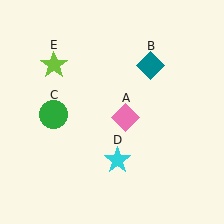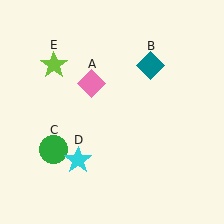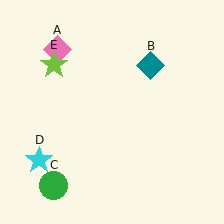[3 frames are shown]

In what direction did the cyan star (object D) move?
The cyan star (object D) moved left.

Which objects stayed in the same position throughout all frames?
Teal diamond (object B) and lime star (object E) remained stationary.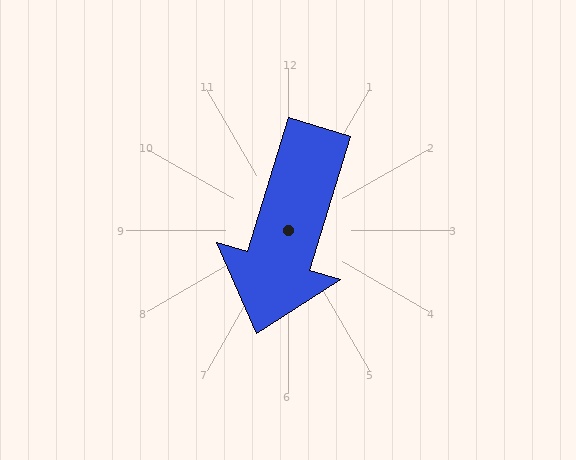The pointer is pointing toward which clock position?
Roughly 7 o'clock.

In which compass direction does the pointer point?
South.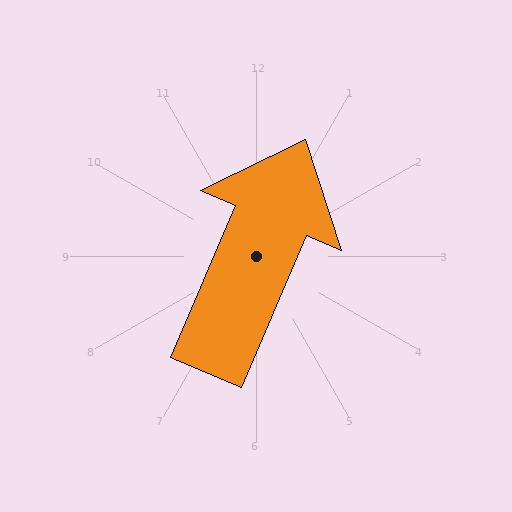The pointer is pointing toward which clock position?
Roughly 1 o'clock.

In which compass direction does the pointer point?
Northeast.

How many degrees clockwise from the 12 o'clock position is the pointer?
Approximately 23 degrees.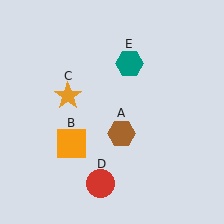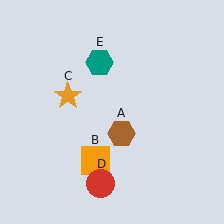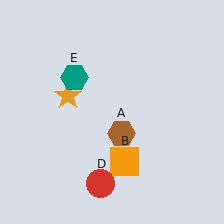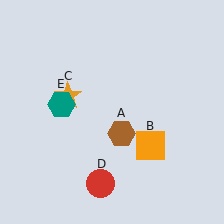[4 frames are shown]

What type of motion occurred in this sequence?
The orange square (object B), teal hexagon (object E) rotated counterclockwise around the center of the scene.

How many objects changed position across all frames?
2 objects changed position: orange square (object B), teal hexagon (object E).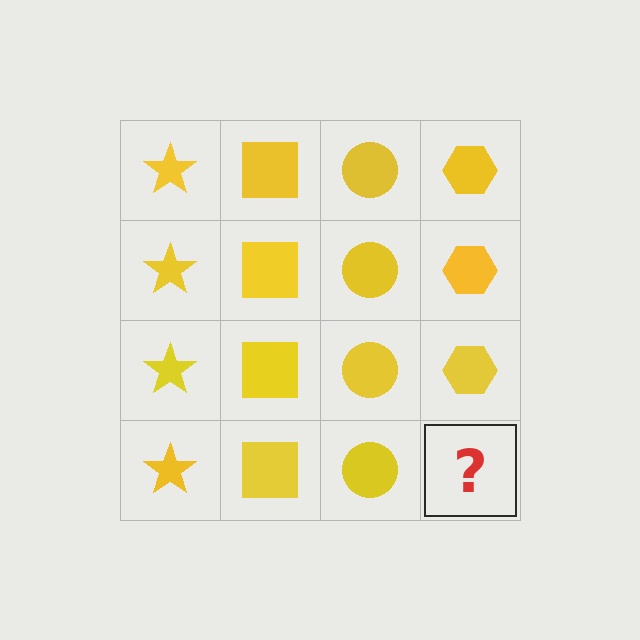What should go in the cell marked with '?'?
The missing cell should contain a yellow hexagon.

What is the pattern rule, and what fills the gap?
The rule is that each column has a consistent shape. The gap should be filled with a yellow hexagon.